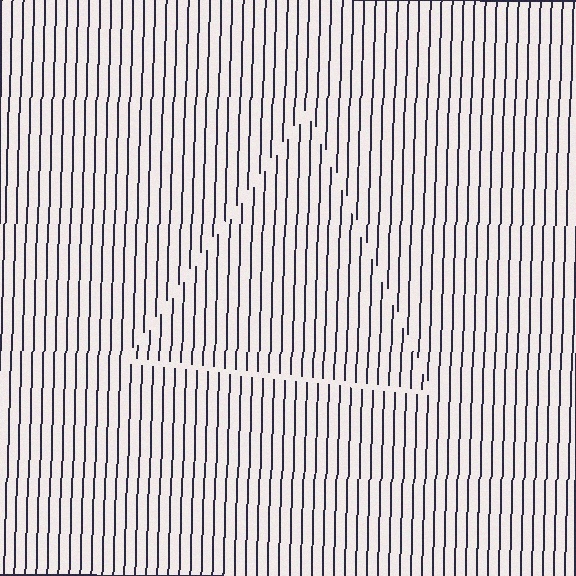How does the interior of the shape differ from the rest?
The interior of the shape contains the same grating, shifted by half a period — the contour is defined by the phase discontinuity where line-ends from the inner and outer gratings abut.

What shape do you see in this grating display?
An illusory triangle. The interior of the shape contains the same grating, shifted by half a period — the contour is defined by the phase discontinuity where line-ends from the inner and outer gratings abut.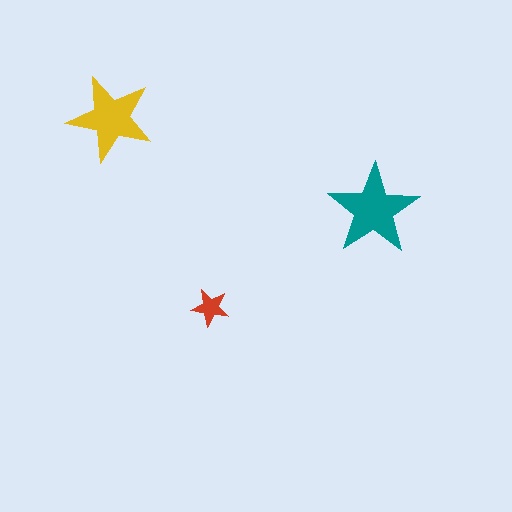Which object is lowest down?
The red star is bottommost.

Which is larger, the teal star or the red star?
The teal one.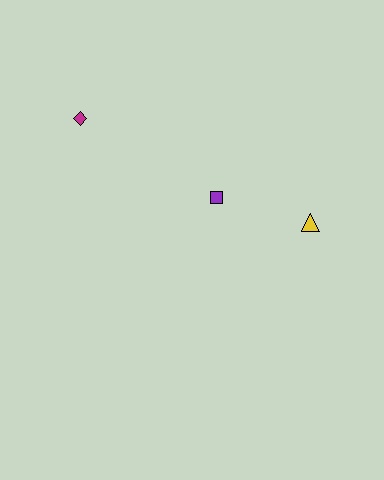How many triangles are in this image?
There is 1 triangle.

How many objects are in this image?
There are 3 objects.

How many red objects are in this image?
There are no red objects.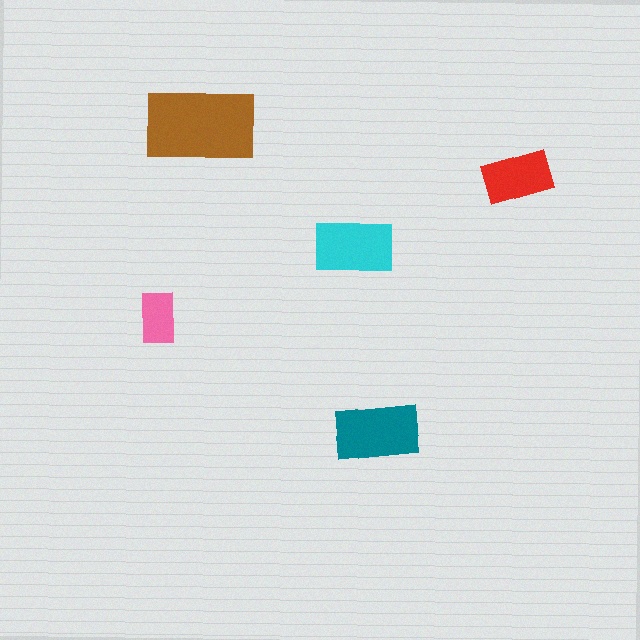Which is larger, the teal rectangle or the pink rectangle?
The teal one.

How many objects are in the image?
There are 5 objects in the image.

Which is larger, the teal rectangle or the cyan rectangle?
The teal one.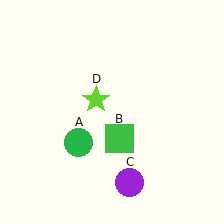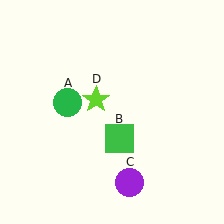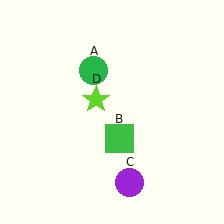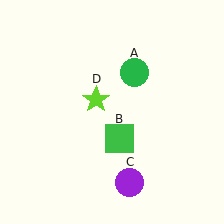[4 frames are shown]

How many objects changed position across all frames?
1 object changed position: green circle (object A).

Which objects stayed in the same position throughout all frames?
Green square (object B) and purple circle (object C) and lime star (object D) remained stationary.